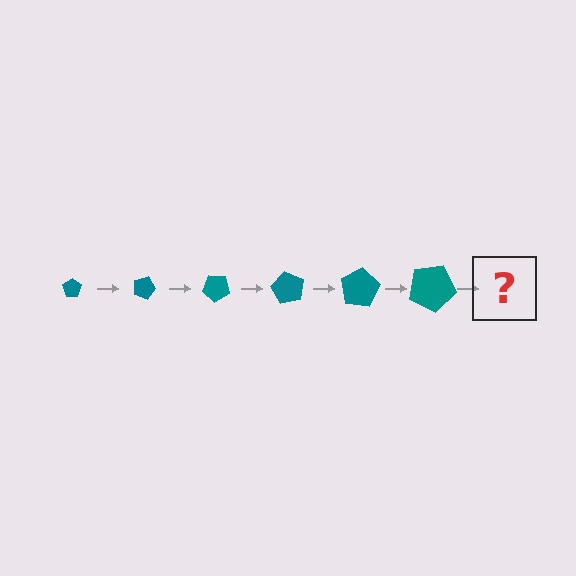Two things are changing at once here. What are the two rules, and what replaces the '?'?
The two rules are that the pentagon grows larger each step and it rotates 20 degrees each step. The '?' should be a pentagon, larger than the previous one and rotated 120 degrees from the start.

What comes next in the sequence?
The next element should be a pentagon, larger than the previous one and rotated 120 degrees from the start.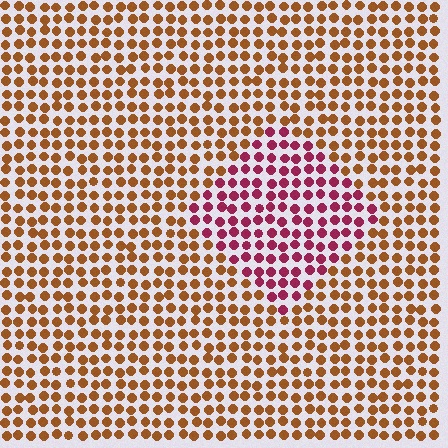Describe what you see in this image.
The image is filled with small brown elements in a uniform arrangement. A diamond-shaped region is visible where the elements are tinted to a slightly different hue, forming a subtle color boundary.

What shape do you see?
I see a diamond.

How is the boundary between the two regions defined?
The boundary is defined purely by a slight shift in hue (about 51 degrees). Spacing, size, and orientation are identical on both sides.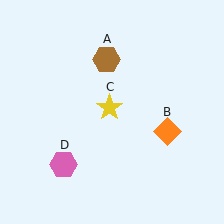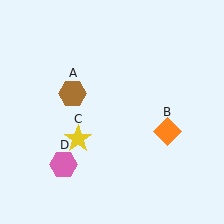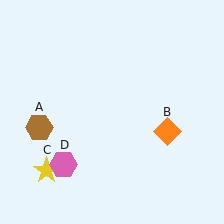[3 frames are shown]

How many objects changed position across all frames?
2 objects changed position: brown hexagon (object A), yellow star (object C).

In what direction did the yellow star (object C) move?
The yellow star (object C) moved down and to the left.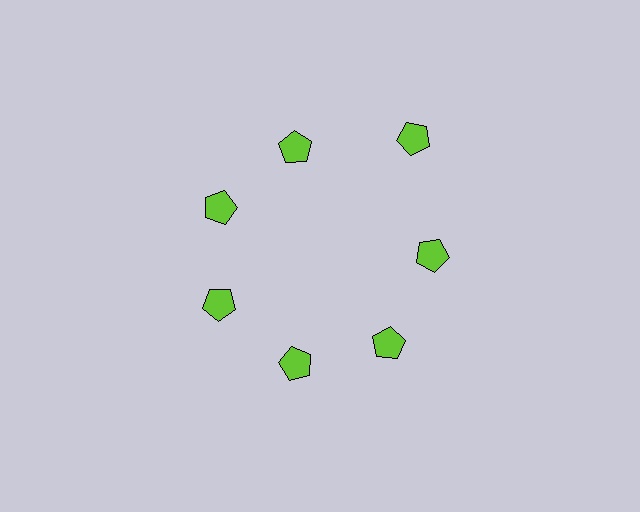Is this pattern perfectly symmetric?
No. The 7 lime pentagons are arranged in a ring, but one element near the 1 o'clock position is pushed outward from the center, breaking the 7-fold rotational symmetry.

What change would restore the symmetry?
The symmetry would be restored by moving it inward, back onto the ring so that all 7 pentagons sit at equal angles and equal distance from the center.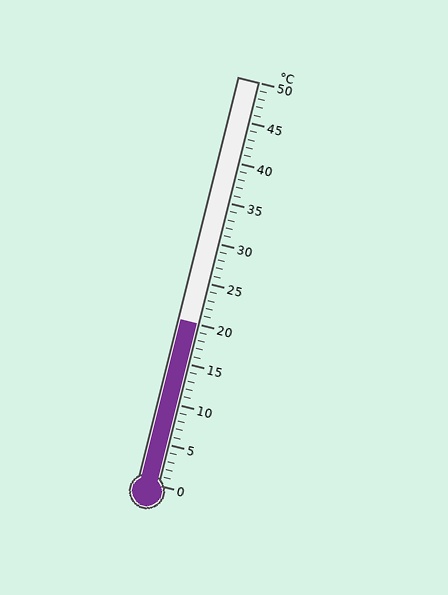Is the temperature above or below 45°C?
The temperature is below 45°C.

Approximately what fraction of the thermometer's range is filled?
The thermometer is filled to approximately 40% of its range.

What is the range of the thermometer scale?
The thermometer scale ranges from 0°C to 50°C.